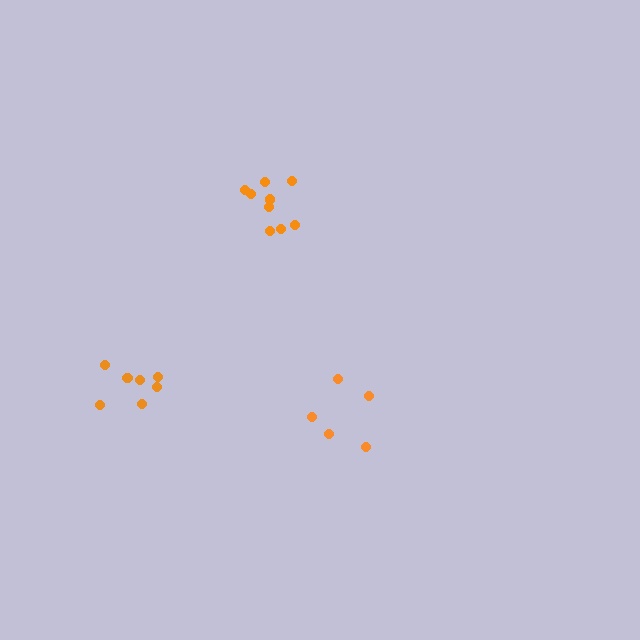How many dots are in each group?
Group 1: 5 dots, Group 2: 9 dots, Group 3: 7 dots (21 total).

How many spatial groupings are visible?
There are 3 spatial groupings.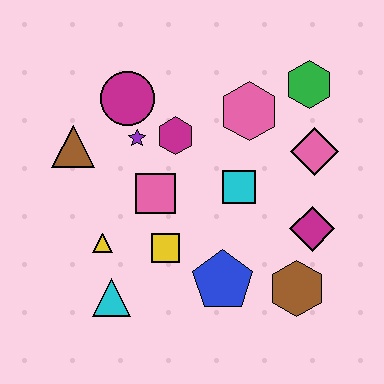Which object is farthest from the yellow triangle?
The green hexagon is farthest from the yellow triangle.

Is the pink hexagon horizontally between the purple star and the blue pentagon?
No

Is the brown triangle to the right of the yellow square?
No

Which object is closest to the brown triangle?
The purple star is closest to the brown triangle.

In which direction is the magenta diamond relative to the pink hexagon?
The magenta diamond is below the pink hexagon.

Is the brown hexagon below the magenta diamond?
Yes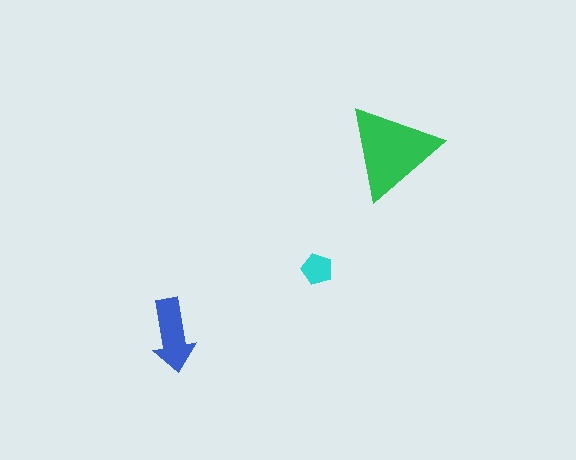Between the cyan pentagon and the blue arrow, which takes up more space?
The blue arrow.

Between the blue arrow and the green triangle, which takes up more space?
The green triangle.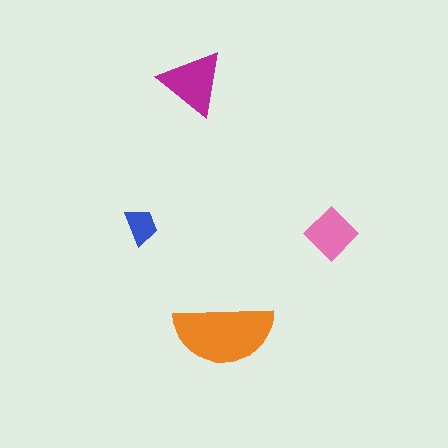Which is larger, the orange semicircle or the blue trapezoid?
The orange semicircle.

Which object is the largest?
The orange semicircle.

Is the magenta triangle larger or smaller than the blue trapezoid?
Larger.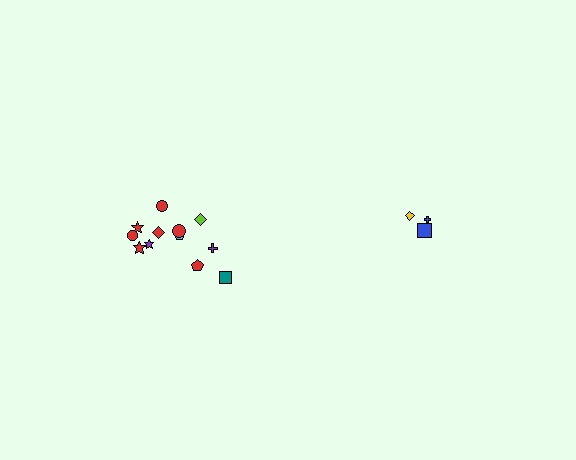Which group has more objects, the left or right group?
The left group.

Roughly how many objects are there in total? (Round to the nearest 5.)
Roughly 15 objects in total.